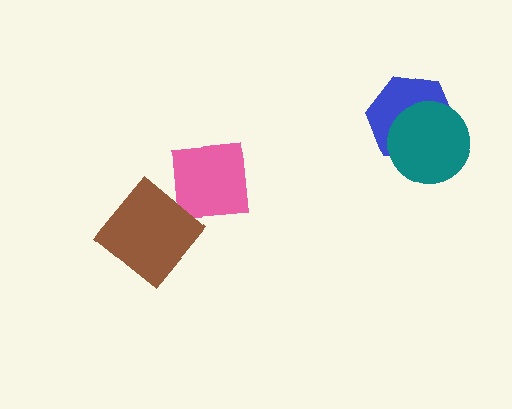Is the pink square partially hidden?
Yes, it is partially covered by another shape.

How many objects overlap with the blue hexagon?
1 object overlaps with the blue hexagon.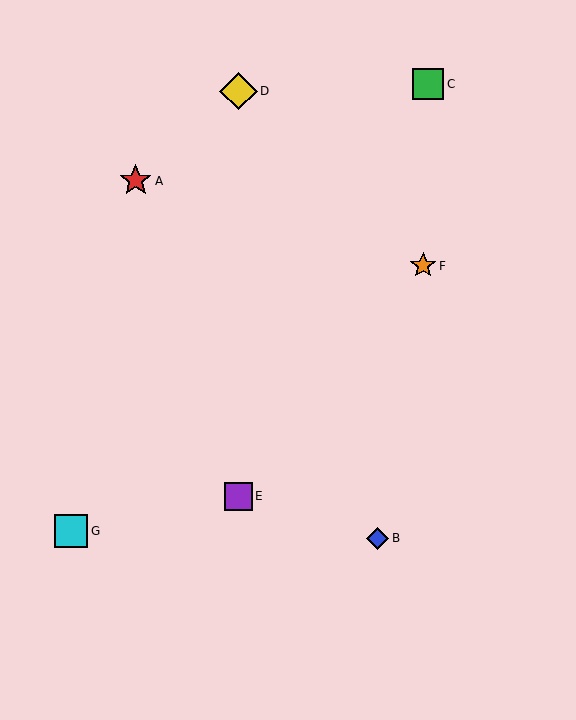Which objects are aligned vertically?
Objects D, E are aligned vertically.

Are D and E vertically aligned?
Yes, both are at x≈238.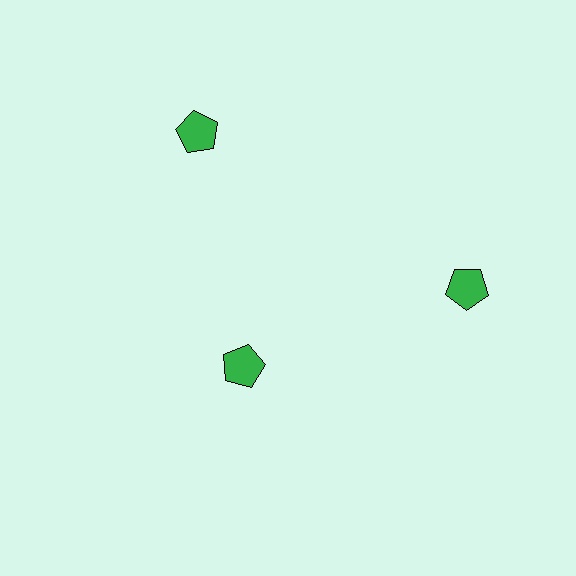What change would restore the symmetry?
The symmetry would be restored by moving it outward, back onto the ring so that all 3 pentagons sit at equal angles and equal distance from the center.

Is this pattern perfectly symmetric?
No. The 3 green pentagons are arranged in a ring, but one element near the 7 o'clock position is pulled inward toward the center, breaking the 3-fold rotational symmetry.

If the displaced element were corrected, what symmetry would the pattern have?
It would have 3-fold rotational symmetry — the pattern would map onto itself every 120 degrees.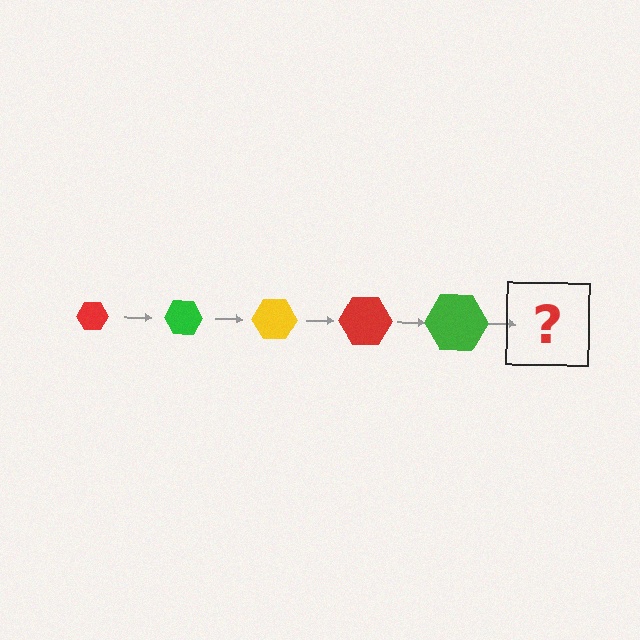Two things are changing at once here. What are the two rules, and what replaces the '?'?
The two rules are that the hexagon grows larger each step and the color cycles through red, green, and yellow. The '?' should be a yellow hexagon, larger than the previous one.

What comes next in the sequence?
The next element should be a yellow hexagon, larger than the previous one.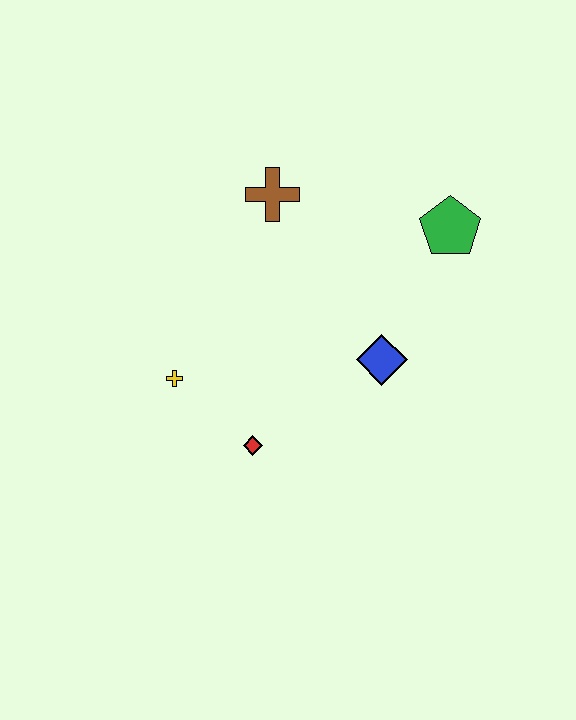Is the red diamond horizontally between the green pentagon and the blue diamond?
No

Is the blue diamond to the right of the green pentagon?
No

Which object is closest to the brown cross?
The green pentagon is closest to the brown cross.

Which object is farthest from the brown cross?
The red diamond is farthest from the brown cross.